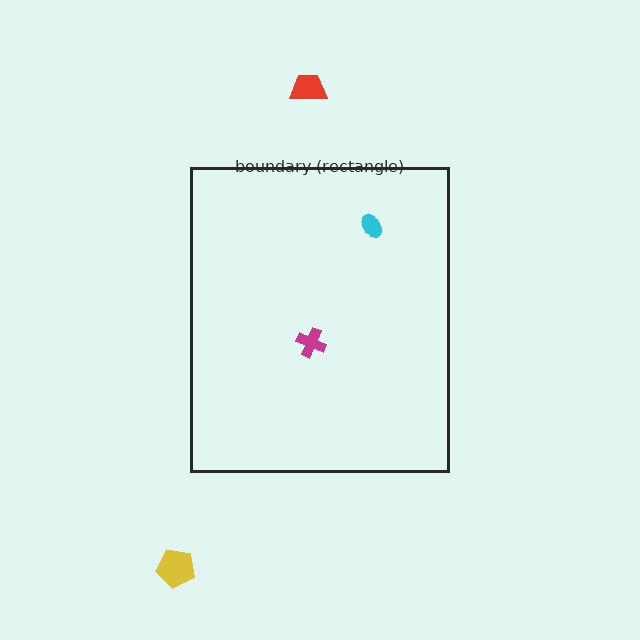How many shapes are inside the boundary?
2 inside, 2 outside.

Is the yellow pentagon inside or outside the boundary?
Outside.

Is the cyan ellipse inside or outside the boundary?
Inside.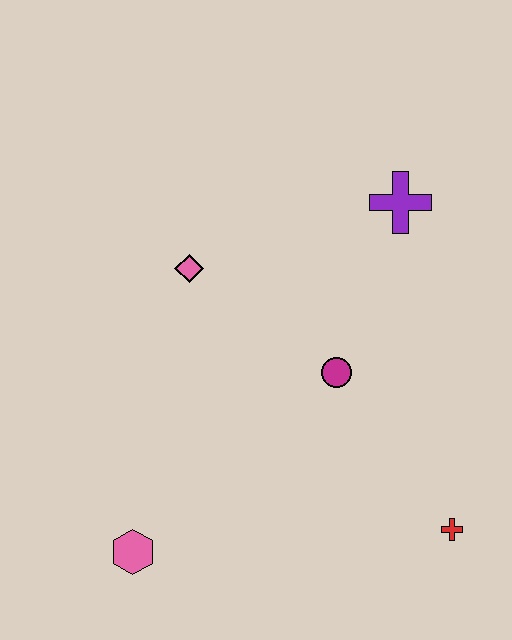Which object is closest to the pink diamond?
The magenta circle is closest to the pink diamond.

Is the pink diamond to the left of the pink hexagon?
No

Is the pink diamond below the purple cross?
Yes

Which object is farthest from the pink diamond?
The red cross is farthest from the pink diamond.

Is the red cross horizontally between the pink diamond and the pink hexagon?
No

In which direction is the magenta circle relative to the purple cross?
The magenta circle is below the purple cross.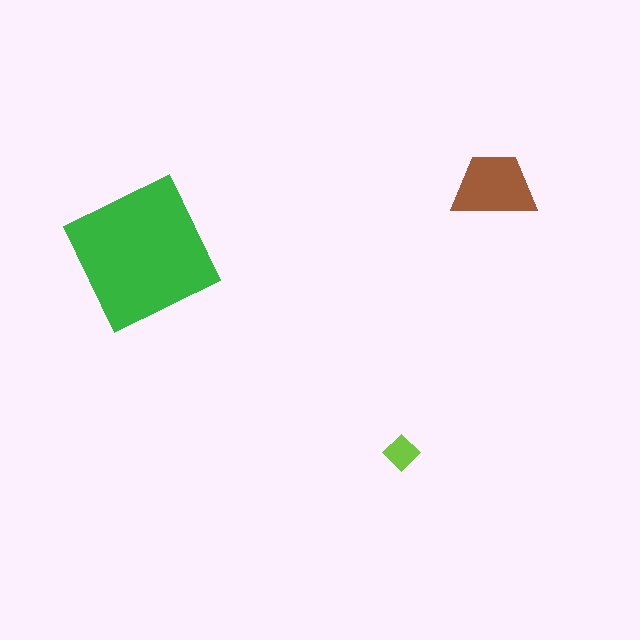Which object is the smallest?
The lime diamond.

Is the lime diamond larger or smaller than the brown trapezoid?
Smaller.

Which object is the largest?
The green square.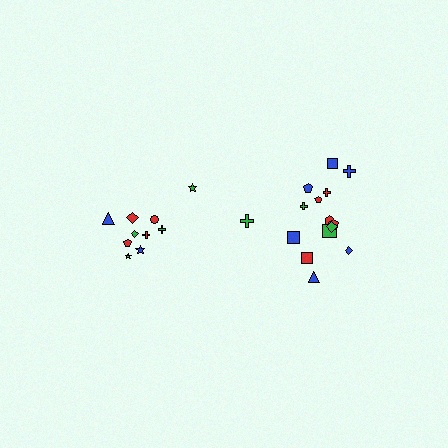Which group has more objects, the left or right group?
The right group.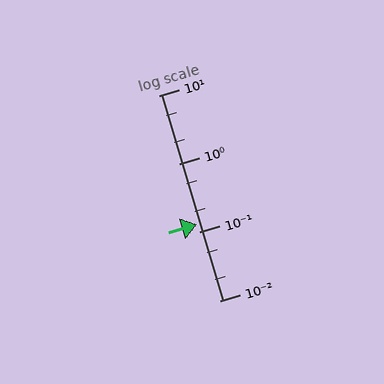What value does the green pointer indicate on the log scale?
The pointer indicates approximately 0.13.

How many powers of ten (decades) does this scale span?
The scale spans 3 decades, from 0.01 to 10.